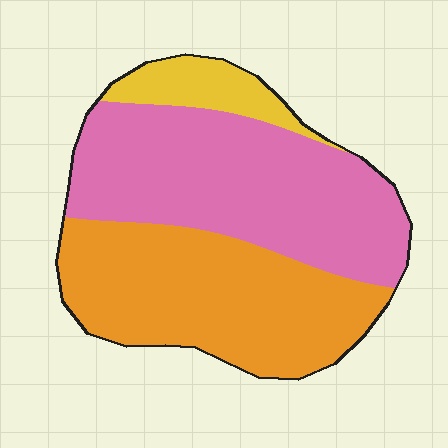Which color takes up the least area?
Yellow, at roughly 10%.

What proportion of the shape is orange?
Orange covers around 40% of the shape.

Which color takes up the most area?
Pink, at roughly 50%.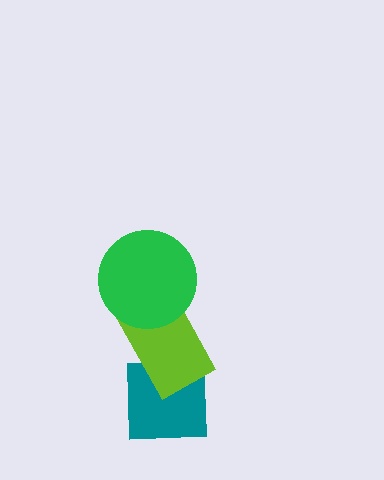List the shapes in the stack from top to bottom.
From top to bottom: the green circle, the lime rectangle, the teal square.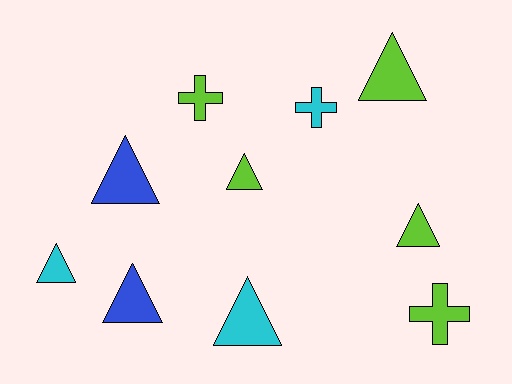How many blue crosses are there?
There are no blue crosses.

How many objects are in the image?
There are 10 objects.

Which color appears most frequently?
Lime, with 5 objects.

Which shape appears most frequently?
Triangle, with 7 objects.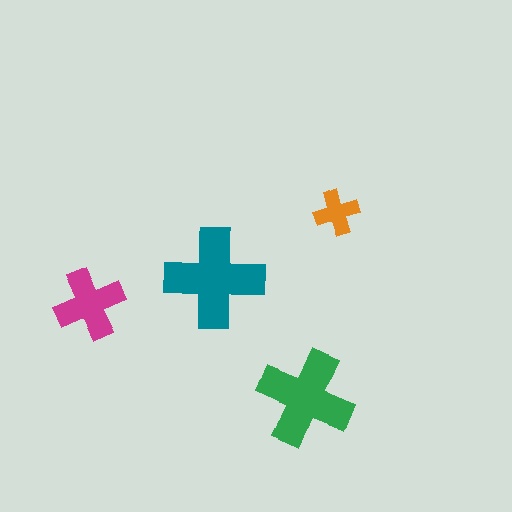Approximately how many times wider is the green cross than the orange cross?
About 2 times wider.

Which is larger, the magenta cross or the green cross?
The green one.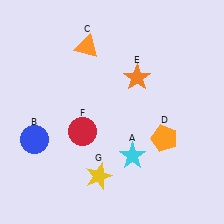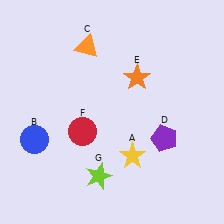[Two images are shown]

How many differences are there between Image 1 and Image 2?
There are 3 differences between the two images.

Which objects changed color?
A changed from cyan to yellow. D changed from orange to purple. G changed from yellow to lime.